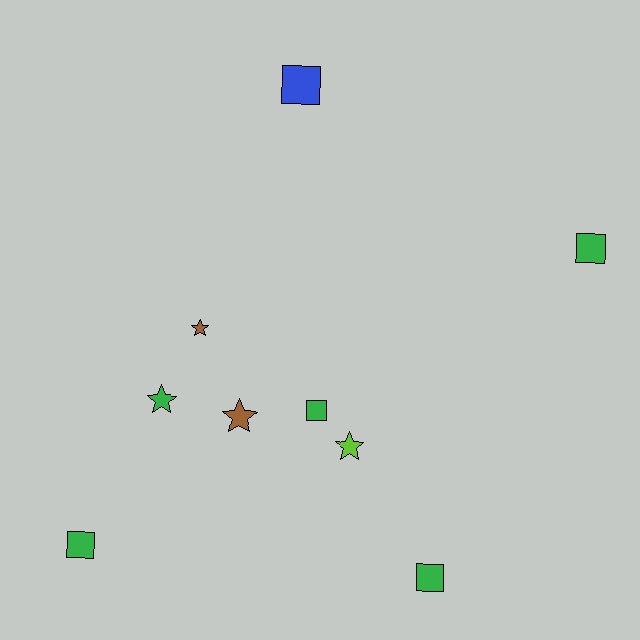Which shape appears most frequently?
Square, with 5 objects.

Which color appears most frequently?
Green, with 5 objects.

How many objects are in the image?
There are 9 objects.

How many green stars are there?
There is 1 green star.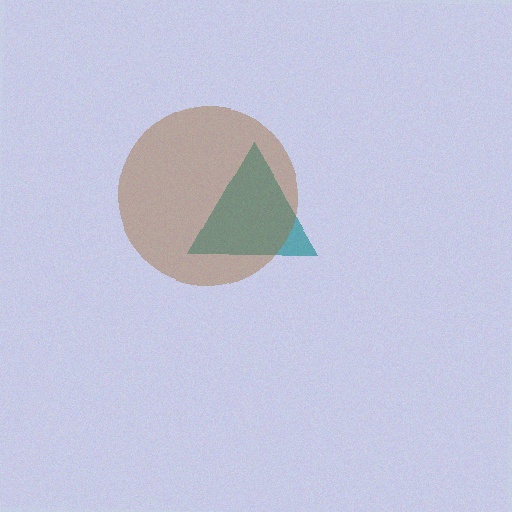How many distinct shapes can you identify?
There are 2 distinct shapes: a teal triangle, a brown circle.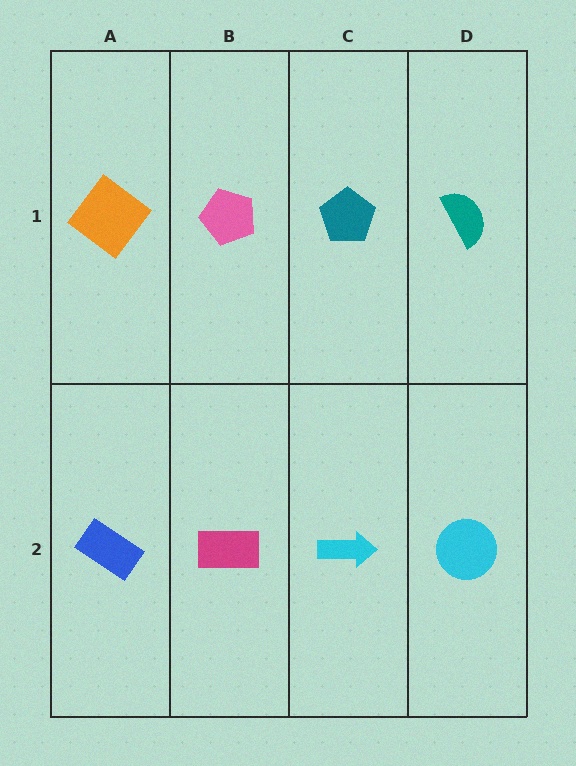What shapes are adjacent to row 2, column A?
An orange diamond (row 1, column A), a magenta rectangle (row 2, column B).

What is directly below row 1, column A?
A blue rectangle.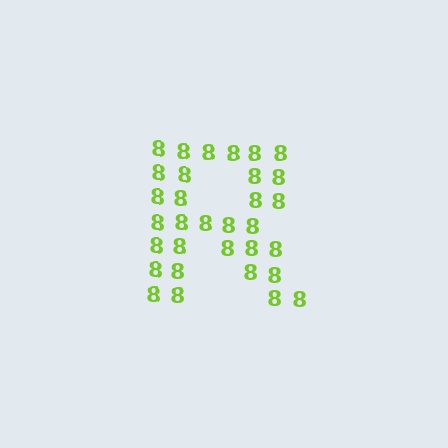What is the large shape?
The large shape is the letter R.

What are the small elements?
The small elements are digit 8's.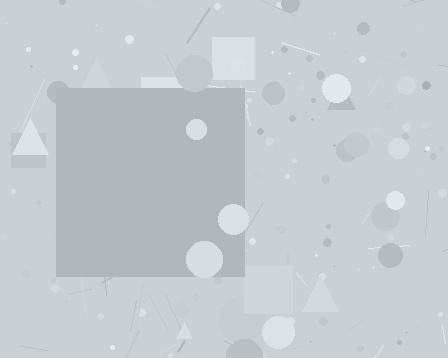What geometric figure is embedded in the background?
A square is embedded in the background.